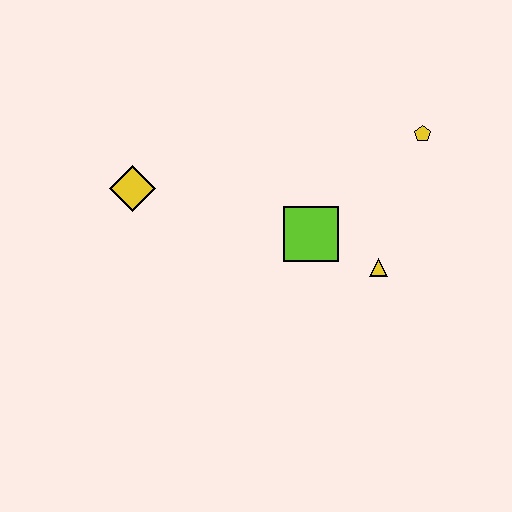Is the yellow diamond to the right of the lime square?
No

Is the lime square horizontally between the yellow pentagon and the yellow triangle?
No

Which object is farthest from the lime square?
The yellow diamond is farthest from the lime square.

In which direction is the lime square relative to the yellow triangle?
The lime square is to the left of the yellow triangle.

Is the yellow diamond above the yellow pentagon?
No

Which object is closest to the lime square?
The yellow triangle is closest to the lime square.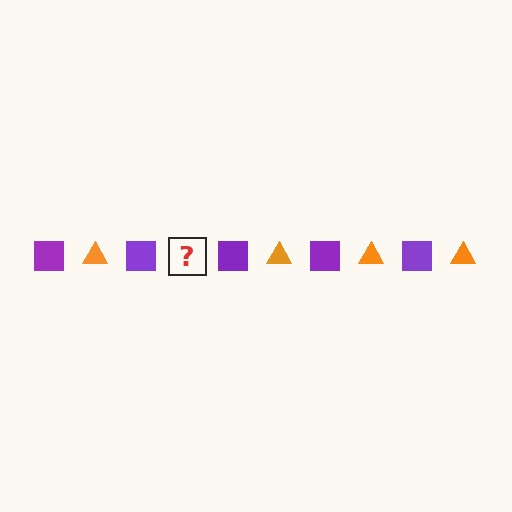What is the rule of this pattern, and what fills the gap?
The rule is that the pattern alternates between purple square and orange triangle. The gap should be filled with an orange triangle.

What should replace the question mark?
The question mark should be replaced with an orange triangle.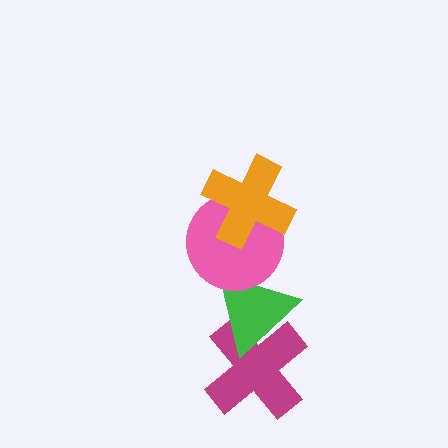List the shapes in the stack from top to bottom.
From top to bottom: the orange cross, the pink circle, the green triangle, the magenta cross.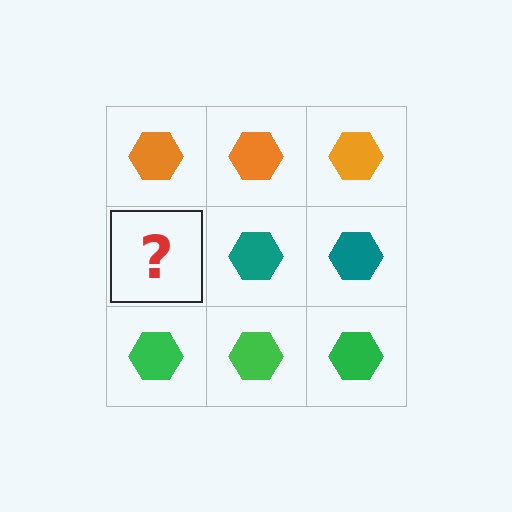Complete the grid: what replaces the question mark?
The question mark should be replaced with a teal hexagon.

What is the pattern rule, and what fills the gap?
The rule is that each row has a consistent color. The gap should be filled with a teal hexagon.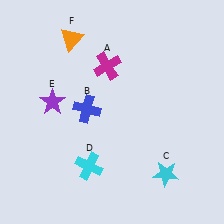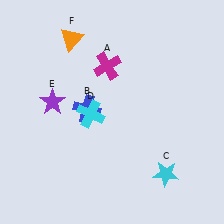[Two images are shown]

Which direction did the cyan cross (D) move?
The cyan cross (D) moved up.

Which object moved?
The cyan cross (D) moved up.